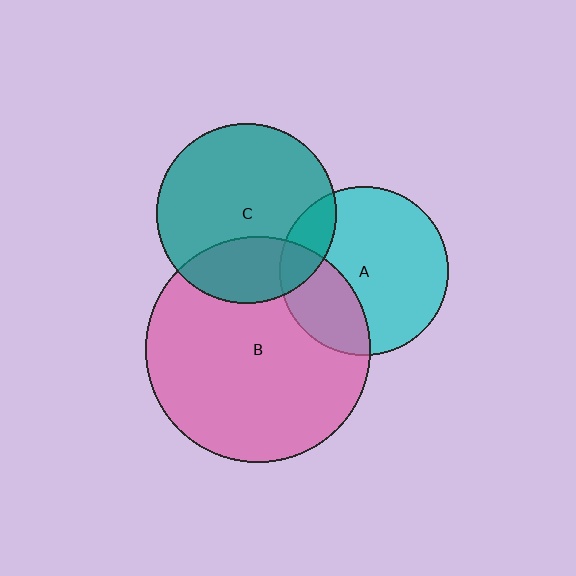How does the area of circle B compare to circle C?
Approximately 1.6 times.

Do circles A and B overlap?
Yes.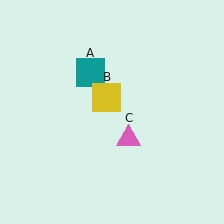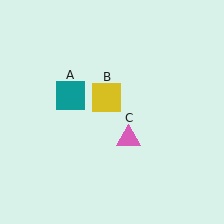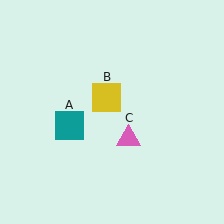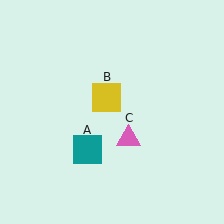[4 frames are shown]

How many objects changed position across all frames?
1 object changed position: teal square (object A).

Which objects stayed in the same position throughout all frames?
Yellow square (object B) and pink triangle (object C) remained stationary.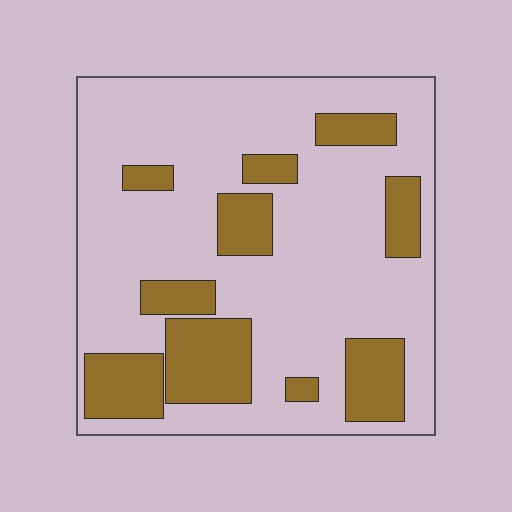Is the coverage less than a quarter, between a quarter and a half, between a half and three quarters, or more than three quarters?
Between a quarter and a half.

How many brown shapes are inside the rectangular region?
10.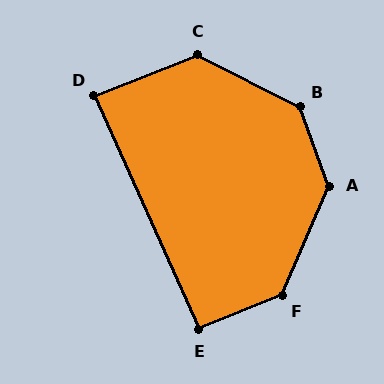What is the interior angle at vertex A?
Approximately 136 degrees (obtuse).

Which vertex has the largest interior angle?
B, at approximately 137 degrees.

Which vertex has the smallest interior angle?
D, at approximately 87 degrees.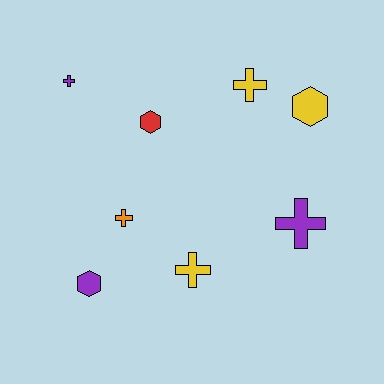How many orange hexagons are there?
There are no orange hexagons.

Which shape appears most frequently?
Cross, with 5 objects.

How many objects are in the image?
There are 8 objects.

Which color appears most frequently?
Purple, with 3 objects.